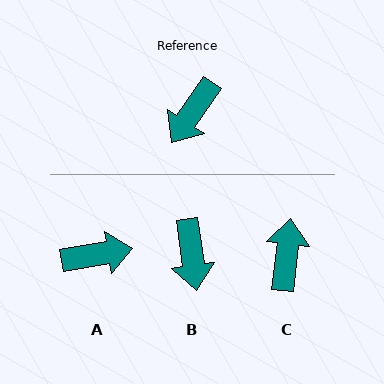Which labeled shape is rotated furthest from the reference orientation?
C, about 153 degrees away.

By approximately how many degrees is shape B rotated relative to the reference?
Approximately 41 degrees counter-clockwise.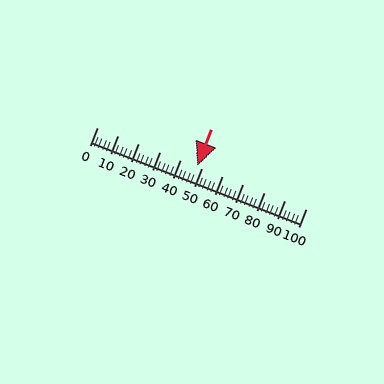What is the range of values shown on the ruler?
The ruler shows values from 0 to 100.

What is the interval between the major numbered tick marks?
The major tick marks are spaced 10 units apart.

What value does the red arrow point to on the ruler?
The red arrow points to approximately 48.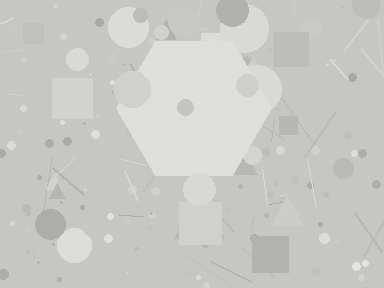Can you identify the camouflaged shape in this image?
The camouflaged shape is a hexagon.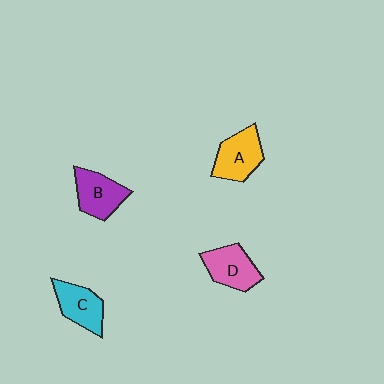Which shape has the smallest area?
Shape C (cyan).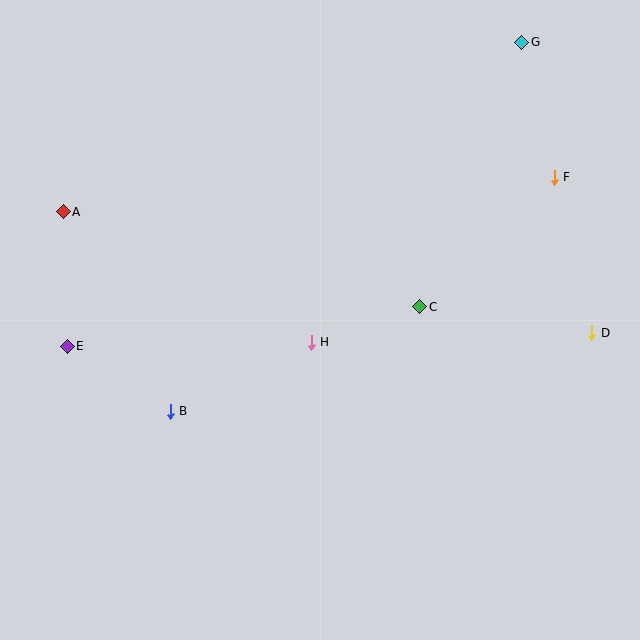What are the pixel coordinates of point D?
Point D is at (592, 333).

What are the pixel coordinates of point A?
Point A is at (63, 212).